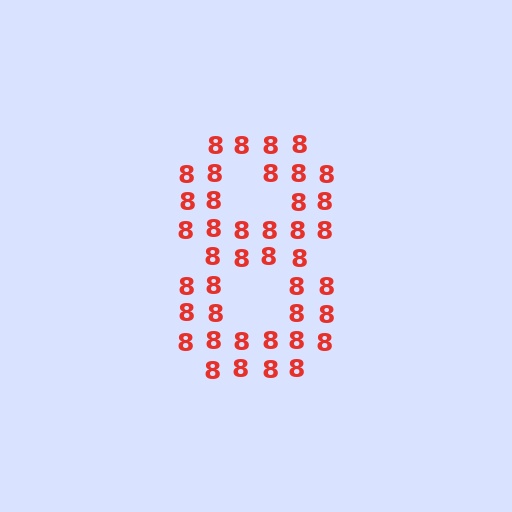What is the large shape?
The large shape is the digit 8.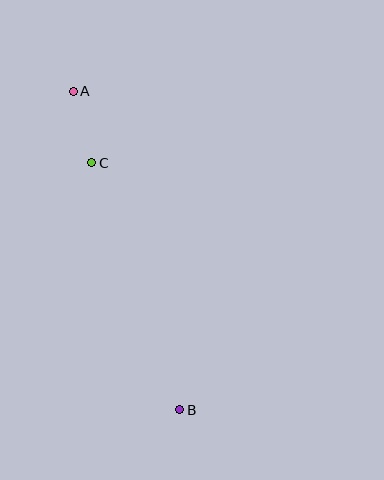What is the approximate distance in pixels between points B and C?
The distance between B and C is approximately 263 pixels.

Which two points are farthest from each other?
Points A and B are farthest from each other.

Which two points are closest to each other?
Points A and C are closest to each other.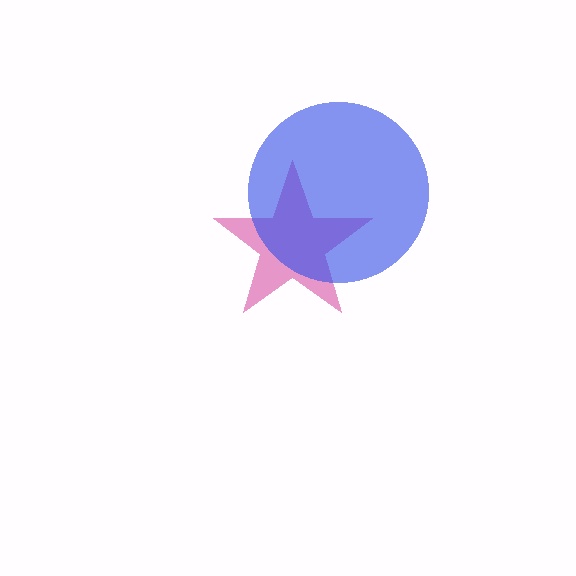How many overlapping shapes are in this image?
There are 2 overlapping shapes in the image.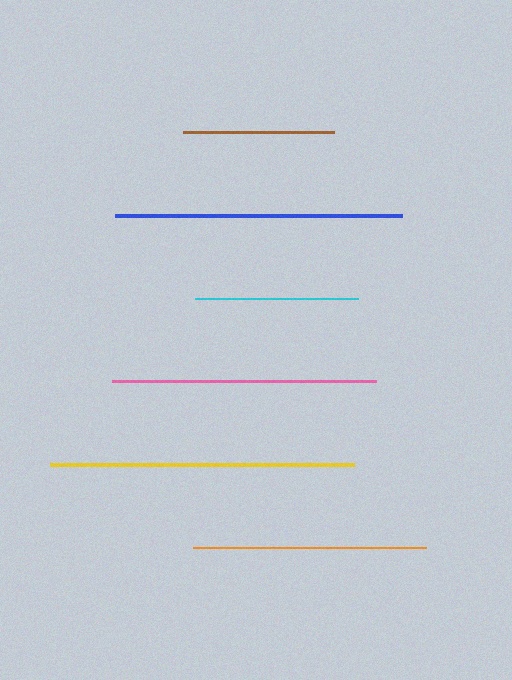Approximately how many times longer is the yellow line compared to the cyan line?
The yellow line is approximately 1.9 times the length of the cyan line.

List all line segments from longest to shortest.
From longest to shortest: yellow, blue, pink, orange, cyan, brown.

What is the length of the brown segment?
The brown segment is approximately 150 pixels long.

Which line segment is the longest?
The yellow line is the longest at approximately 304 pixels.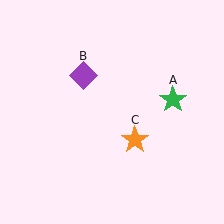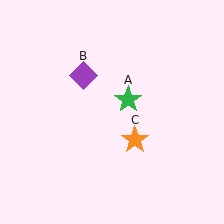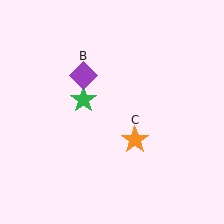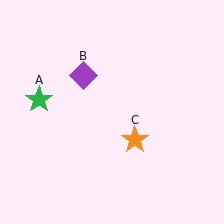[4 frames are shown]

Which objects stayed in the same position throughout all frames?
Purple diamond (object B) and orange star (object C) remained stationary.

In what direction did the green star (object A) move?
The green star (object A) moved left.